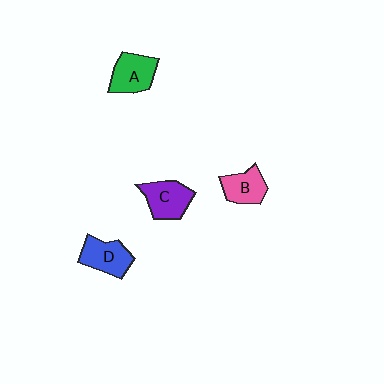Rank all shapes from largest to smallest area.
From largest to smallest: C (purple), A (green), D (blue), B (pink).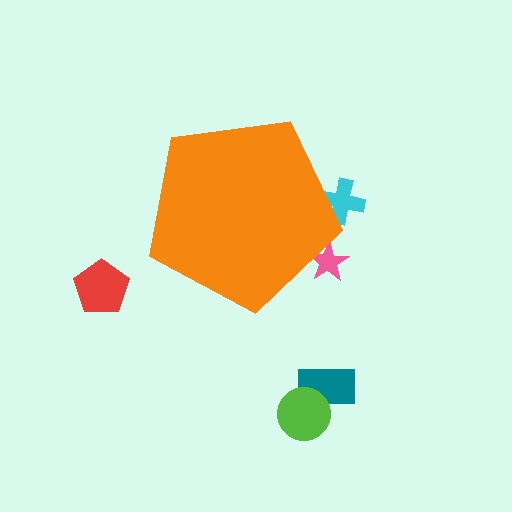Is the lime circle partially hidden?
No, the lime circle is fully visible.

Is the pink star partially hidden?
Yes, the pink star is partially hidden behind the orange pentagon.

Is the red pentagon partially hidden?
No, the red pentagon is fully visible.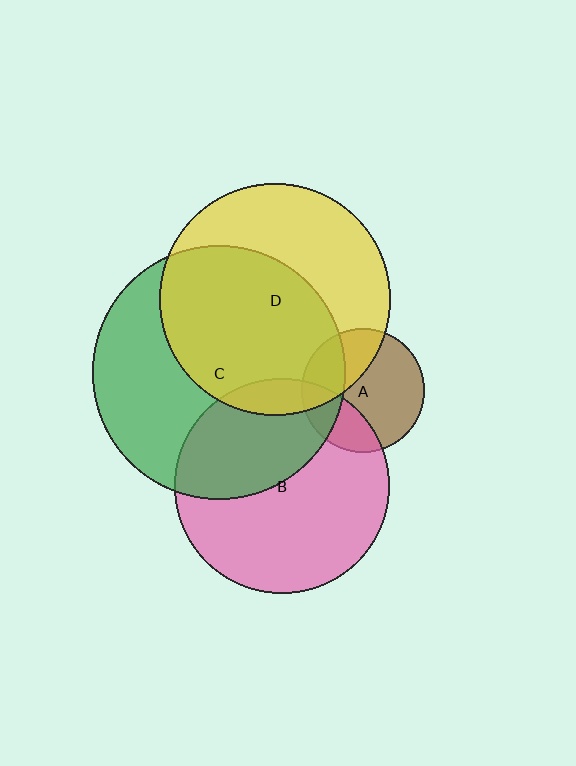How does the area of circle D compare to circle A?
Approximately 3.5 times.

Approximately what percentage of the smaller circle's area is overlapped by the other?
Approximately 25%.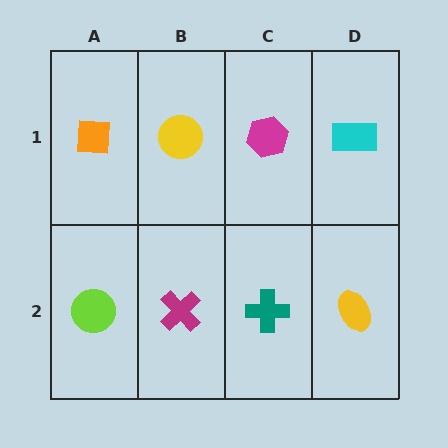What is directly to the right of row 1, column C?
A cyan rectangle.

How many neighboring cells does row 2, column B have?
3.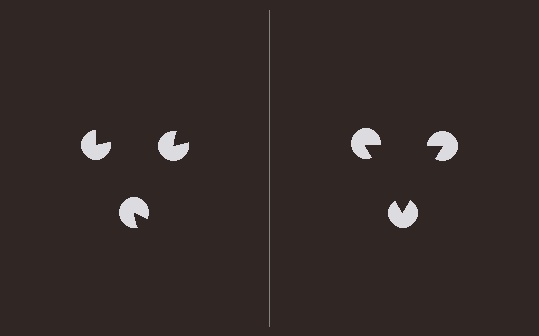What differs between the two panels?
The pac-man discs are positioned identically on both sides; only the wedge orientations differ. On the right they align to a triangle; on the left they are misaligned.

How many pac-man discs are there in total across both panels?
6 — 3 on each side.